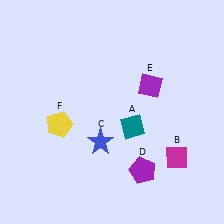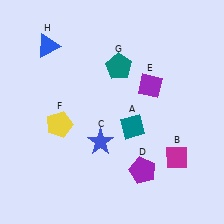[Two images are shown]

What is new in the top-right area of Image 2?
A teal pentagon (G) was added in the top-right area of Image 2.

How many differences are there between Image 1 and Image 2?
There are 2 differences between the two images.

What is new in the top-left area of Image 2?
A blue triangle (H) was added in the top-left area of Image 2.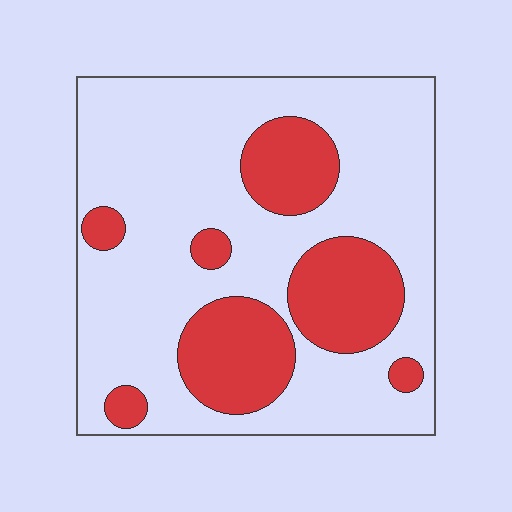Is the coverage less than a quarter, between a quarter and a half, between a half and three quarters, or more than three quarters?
Between a quarter and a half.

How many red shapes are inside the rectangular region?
7.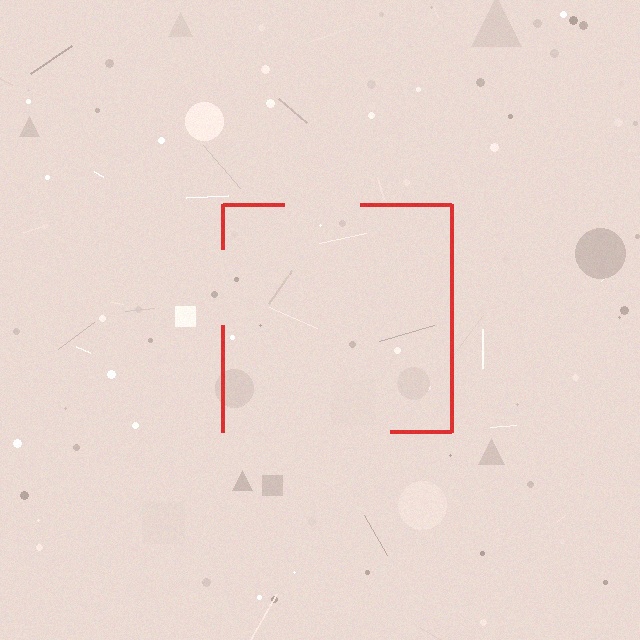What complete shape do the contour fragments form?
The contour fragments form a square.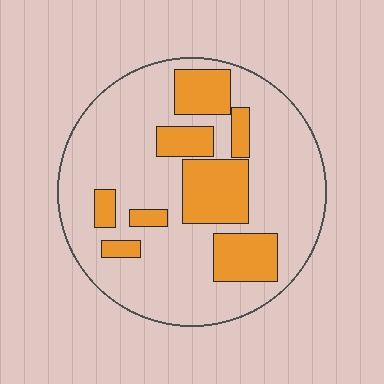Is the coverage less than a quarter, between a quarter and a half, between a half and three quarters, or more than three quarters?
Between a quarter and a half.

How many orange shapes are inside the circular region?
8.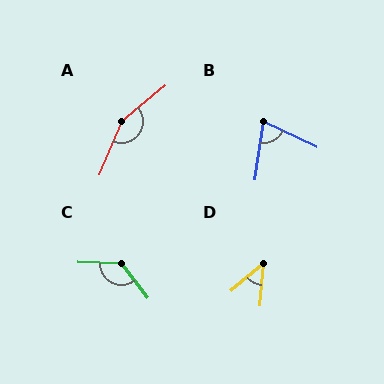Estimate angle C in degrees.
Approximately 130 degrees.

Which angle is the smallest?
D, at approximately 45 degrees.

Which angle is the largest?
A, at approximately 152 degrees.